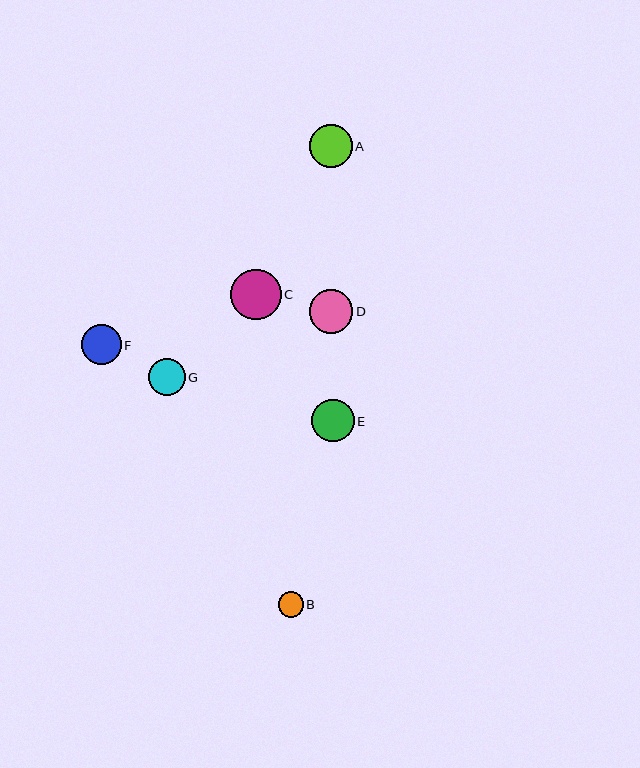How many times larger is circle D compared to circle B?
Circle D is approximately 1.7 times the size of circle B.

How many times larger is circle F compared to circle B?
Circle F is approximately 1.6 times the size of circle B.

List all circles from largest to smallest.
From largest to smallest: C, D, A, E, F, G, B.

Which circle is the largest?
Circle C is the largest with a size of approximately 51 pixels.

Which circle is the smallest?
Circle B is the smallest with a size of approximately 25 pixels.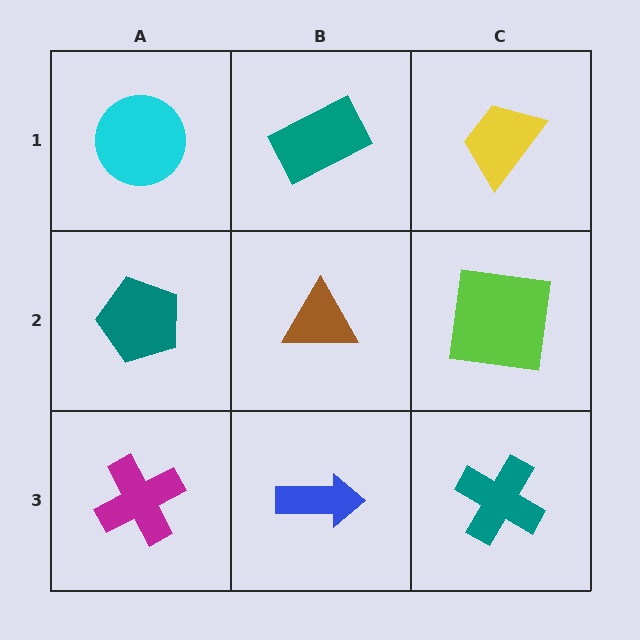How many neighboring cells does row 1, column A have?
2.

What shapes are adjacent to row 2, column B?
A teal rectangle (row 1, column B), a blue arrow (row 3, column B), a teal pentagon (row 2, column A), a lime square (row 2, column C).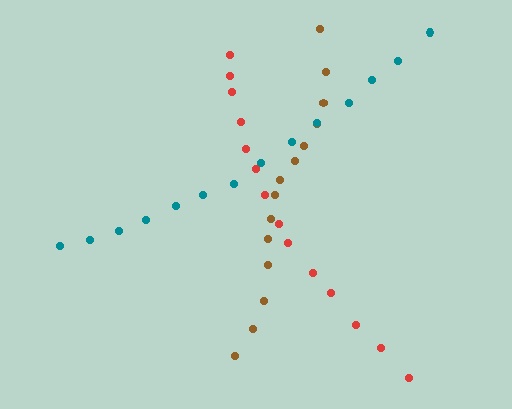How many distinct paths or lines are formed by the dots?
There are 3 distinct paths.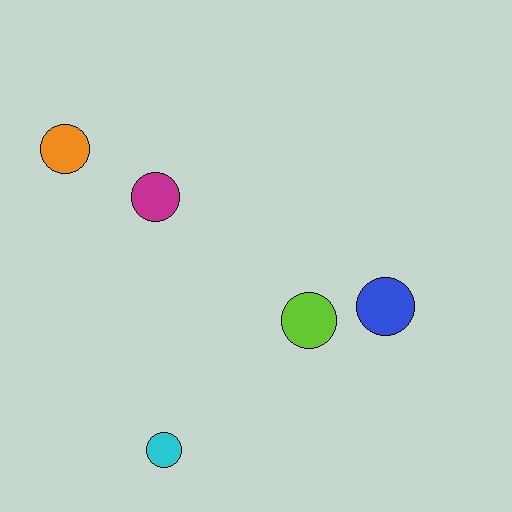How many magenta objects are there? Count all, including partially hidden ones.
There is 1 magenta object.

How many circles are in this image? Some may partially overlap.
There are 5 circles.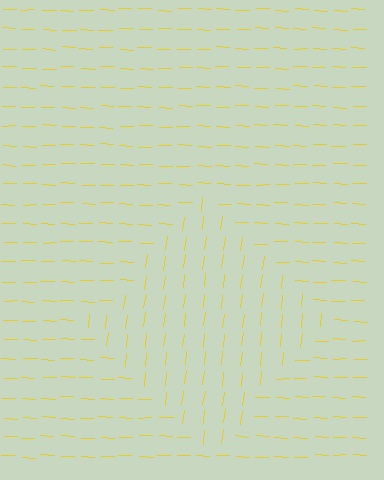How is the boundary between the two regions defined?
The boundary is defined purely by a change in line orientation (approximately 85 degrees difference). All lines are the same color and thickness.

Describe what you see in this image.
The image is filled with small yellow line segments. A diamond region in the image has lines oriented differently from the surrounding lines, creating a visible texture boundary.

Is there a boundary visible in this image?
Yes, there is a texture boundary formed by a change in line orientation.